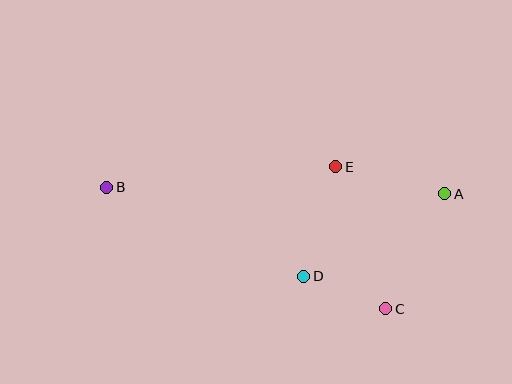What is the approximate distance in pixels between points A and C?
The distance between A and C is approximately 129 pixels.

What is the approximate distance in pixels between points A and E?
The distance between A and E is approximately 113 pixels.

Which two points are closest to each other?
Points C and D are closest to each other.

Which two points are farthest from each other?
Points A and B are farthest from each other.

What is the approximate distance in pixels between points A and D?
The distance between A and D is approximately 163 pixels.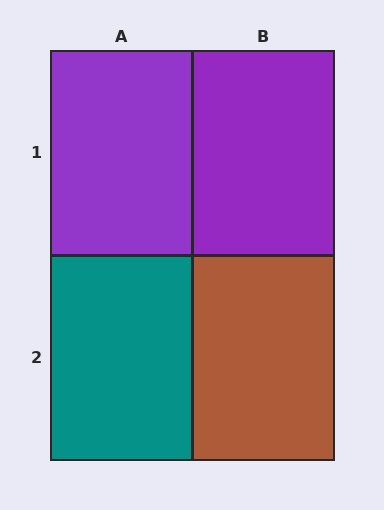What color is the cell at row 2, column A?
Teal.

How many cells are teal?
1 cell is teal.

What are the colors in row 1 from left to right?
Purple, purple.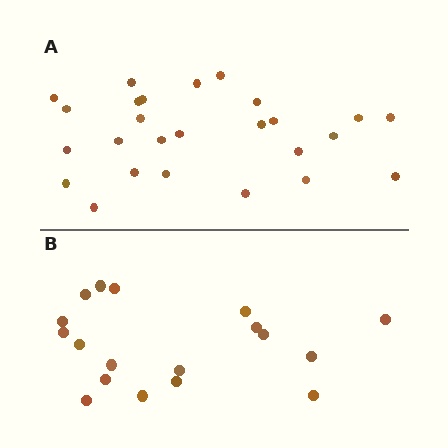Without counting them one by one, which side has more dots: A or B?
Region A (the top region) has more dots.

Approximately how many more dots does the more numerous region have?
Region A has roughly 8 or so more dots than region B.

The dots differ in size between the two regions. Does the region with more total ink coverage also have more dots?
No. Region B has more total ink coverage because its dots are larger, but region A actually contains more individual dots. Total area can be misleading — the number of items is what matters here.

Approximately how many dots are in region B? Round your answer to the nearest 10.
About 20 dots. (The exact count is 18, which rounds to 20.)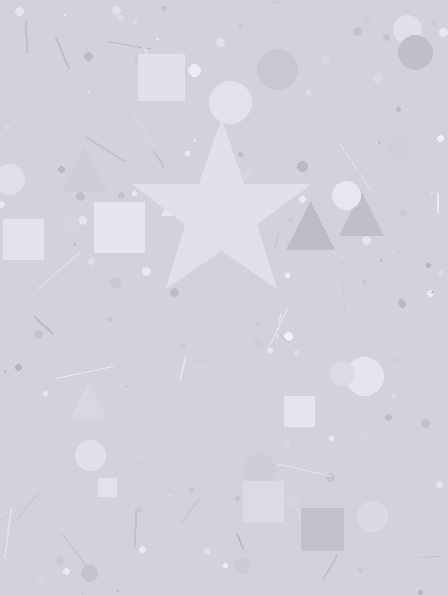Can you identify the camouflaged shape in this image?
The camouflaged shape is a star.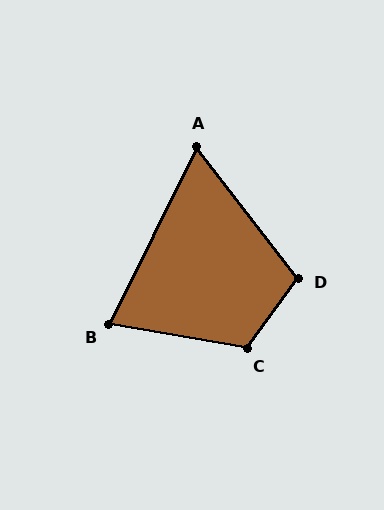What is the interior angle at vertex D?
Approximately 107 degrees (obtuse).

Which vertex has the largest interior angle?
C, at approximately 116 degrees.